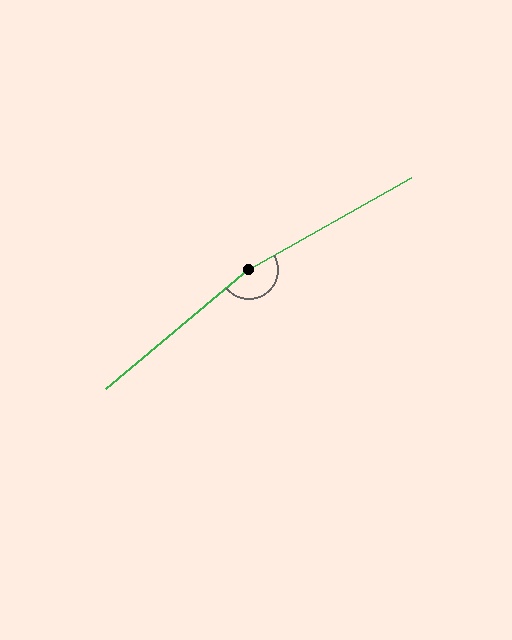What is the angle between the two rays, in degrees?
Approximately 170 degrees.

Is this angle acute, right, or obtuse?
It is obtuse.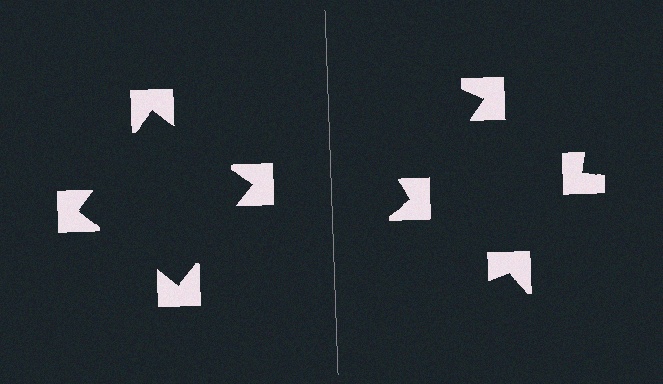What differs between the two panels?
The notched squares are positioned identically on both sides; only the wedge orientations differ. On the left they align to a square; on the right they are misaligned.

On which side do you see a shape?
An illusory square appears on the left side. On the right side the wedge cuts are rotated, so no coherent shape forms.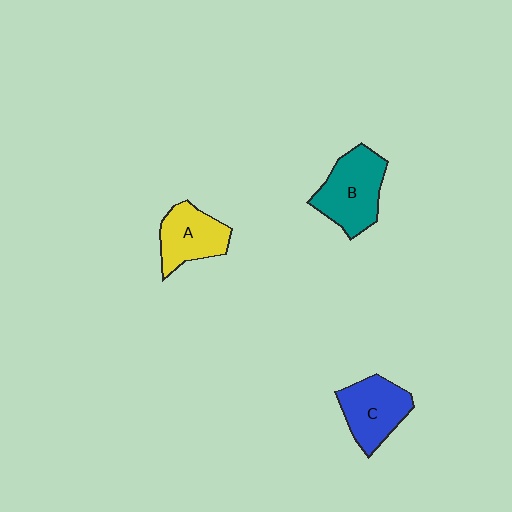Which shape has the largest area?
Shape B (teal).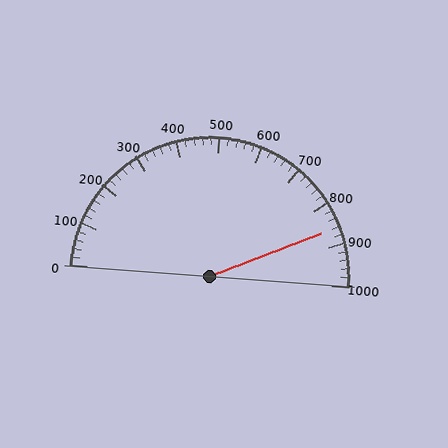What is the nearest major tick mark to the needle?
The nearest major tick mark is 900.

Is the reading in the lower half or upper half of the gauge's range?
The reading is in the upper half of the range (0 to 1000).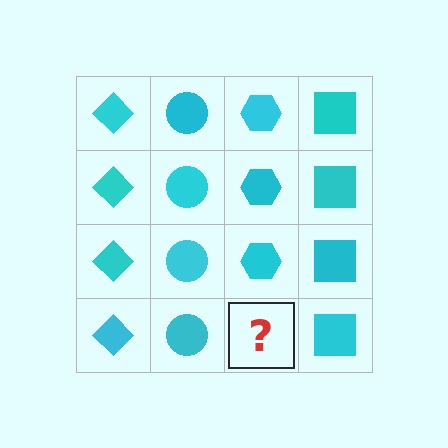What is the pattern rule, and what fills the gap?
The rule is that each column has a consistent shape. The gap should be filled with a cyan hexagon.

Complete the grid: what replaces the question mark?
The question mark should be replaced with a cyan hexagon.